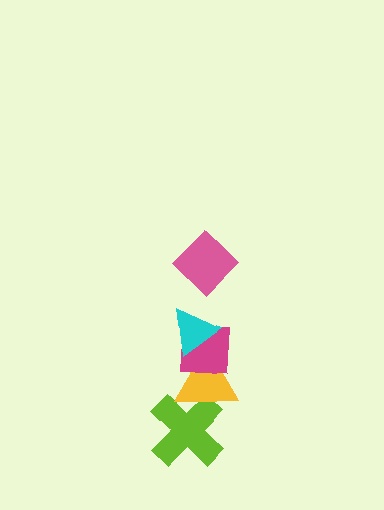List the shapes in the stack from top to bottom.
From top to bottom: the pink diamond, the cyan triangle, the magenta square, the yellow triangle, the lime cross.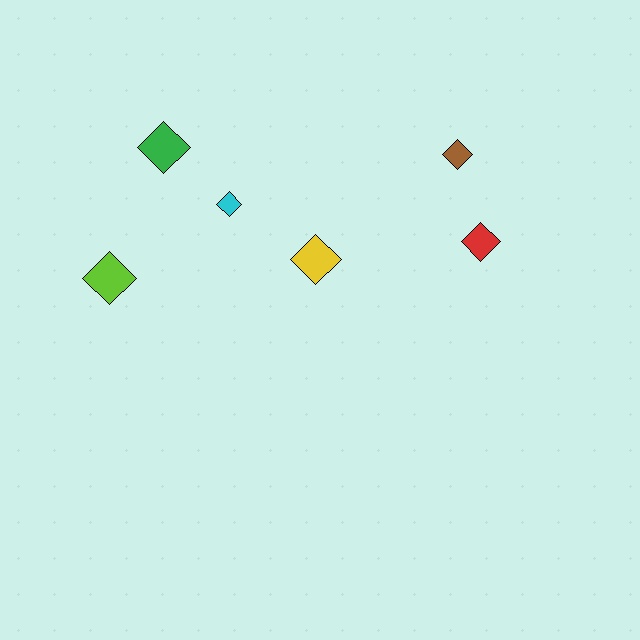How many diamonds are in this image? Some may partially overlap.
There are 6 diamonds.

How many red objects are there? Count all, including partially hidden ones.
There is 1 red object.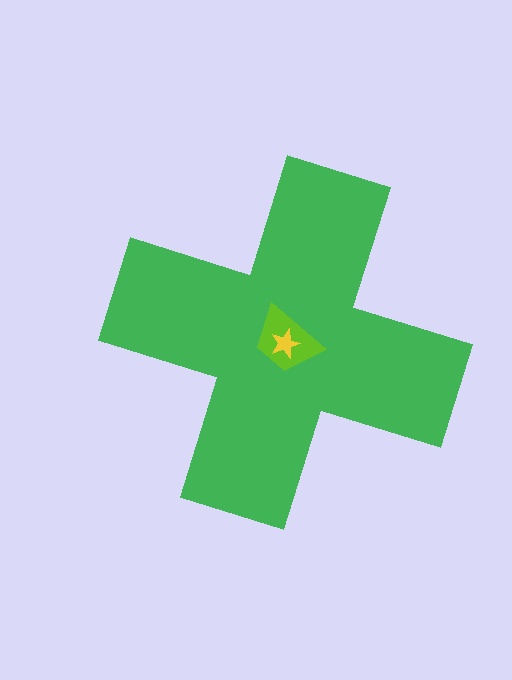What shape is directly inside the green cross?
The lime trapezoid.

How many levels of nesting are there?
3.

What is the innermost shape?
The yellow star.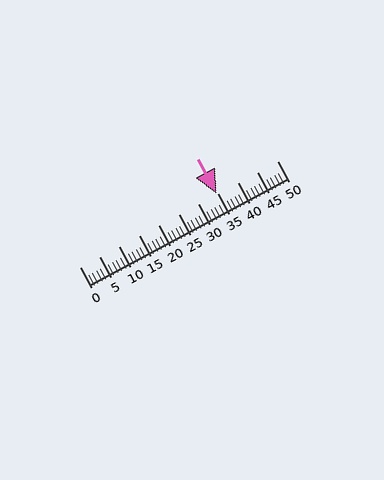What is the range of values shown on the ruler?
The ruler shows values from 0 to 50.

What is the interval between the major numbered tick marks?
The major tick marks are spaced 5 units apart.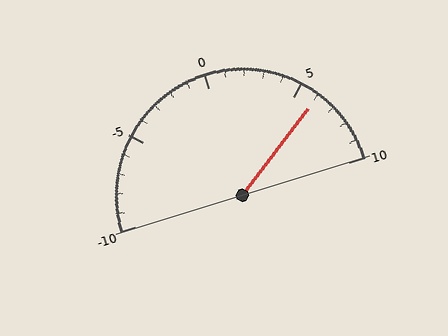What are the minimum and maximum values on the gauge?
The gauge ranges from -10 to 10.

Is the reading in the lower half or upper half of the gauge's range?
The reading is in the upper half of the range (-10 to 10).